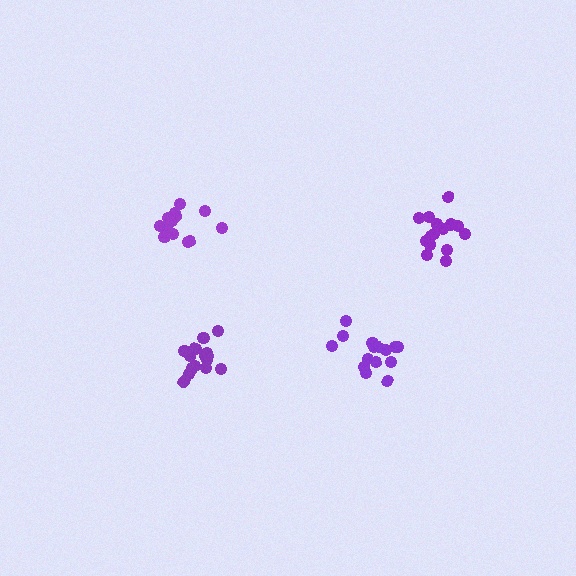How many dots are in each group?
Group 1: 17 dots, Group 2: 15 dots, Group 3: 15 dots, Group 4: 14 dots (61 total).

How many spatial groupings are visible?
There are 4 spatial groupings.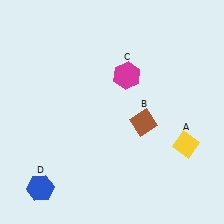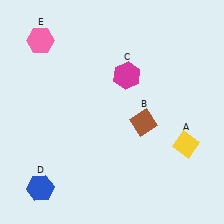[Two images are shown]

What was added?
A pink hexagon (E) was added in Image 2.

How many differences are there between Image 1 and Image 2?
There is 1 difference between the two images.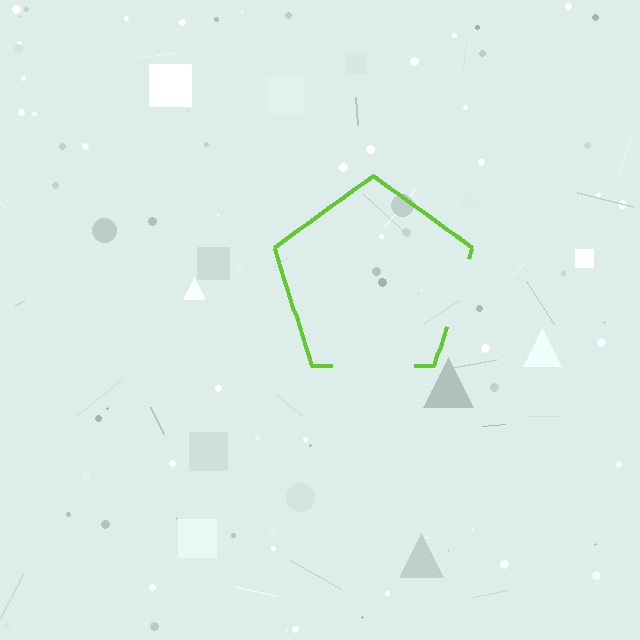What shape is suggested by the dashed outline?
The dashed outline suggests a pentagon.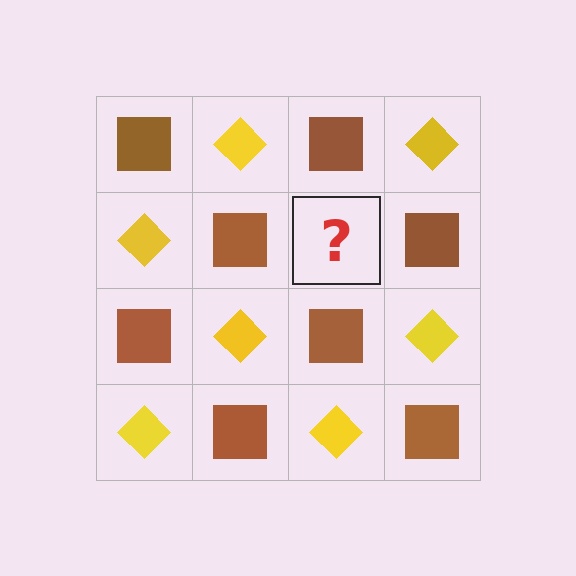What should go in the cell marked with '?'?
The missing cell should contain a yellow diamond.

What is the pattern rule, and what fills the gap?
The rule is that it alternates brown square and yellow diamond in a checkerboard pattern. The gap should be filled with a yellow diamond.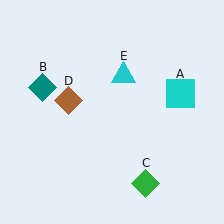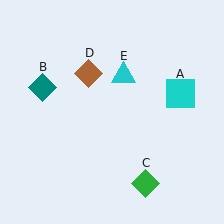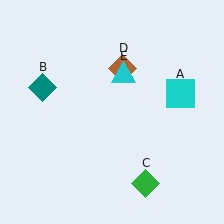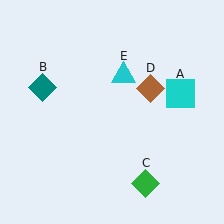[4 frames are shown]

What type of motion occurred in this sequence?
The brown diamond (object D) rotated clockwise around the center of the scene.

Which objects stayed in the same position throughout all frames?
Cyan square (object A) and teal diamond (object B) and green diamond (object C) and cyan triangle (object E) remained stationary.